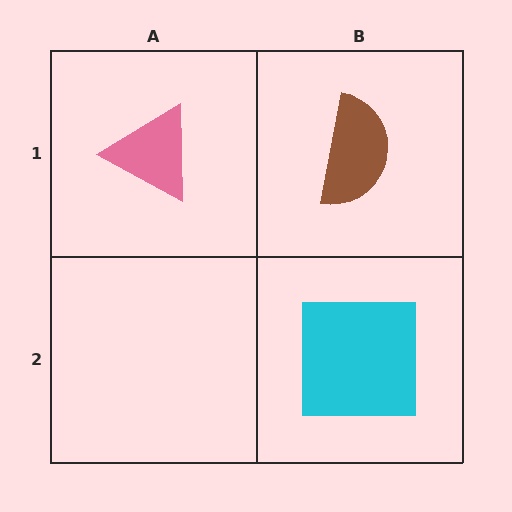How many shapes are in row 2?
1 shape.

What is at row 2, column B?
A cyan square.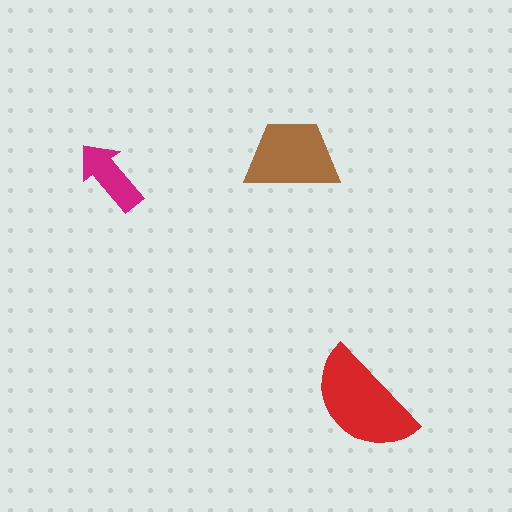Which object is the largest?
The red semicircle.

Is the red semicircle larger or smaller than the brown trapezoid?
Larger.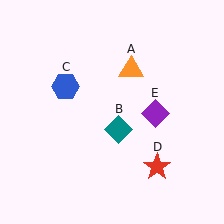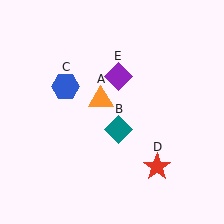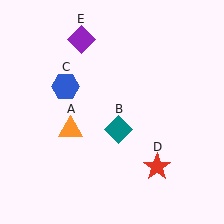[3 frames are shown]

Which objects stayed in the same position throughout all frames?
Teal diamond (object B) and blue hexagon (object C) and red star (object D) remained stationary.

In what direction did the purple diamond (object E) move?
The purple diamond (object E) moved up and to the left.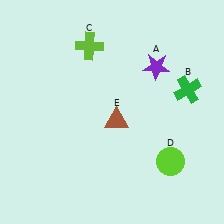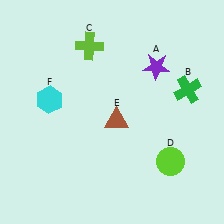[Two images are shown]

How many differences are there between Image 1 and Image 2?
There is 1 difference between the two images.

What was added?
A cyan hexagon (F) was added in Image 2.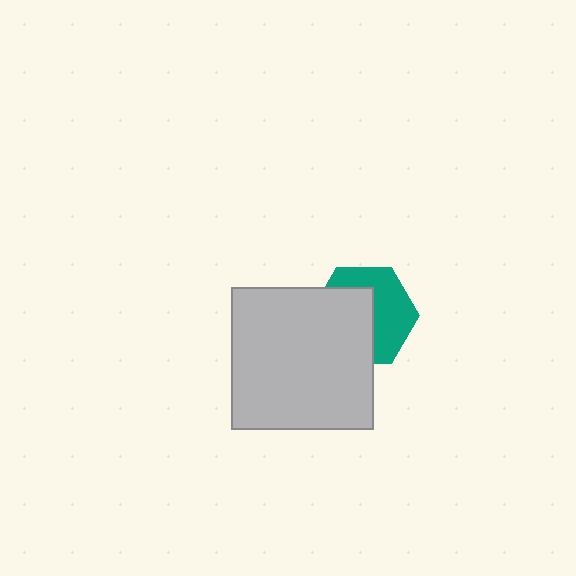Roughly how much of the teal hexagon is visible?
About half of it is visible (roughly 49%).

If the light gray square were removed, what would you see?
You would see the complete teal hexagon.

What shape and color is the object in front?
The object in front is a light gray square.